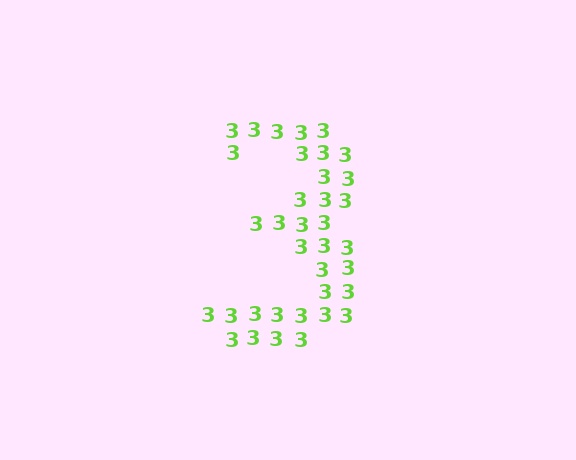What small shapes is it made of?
It is made of small digit 3's.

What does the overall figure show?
The overall figure shows the digit 3.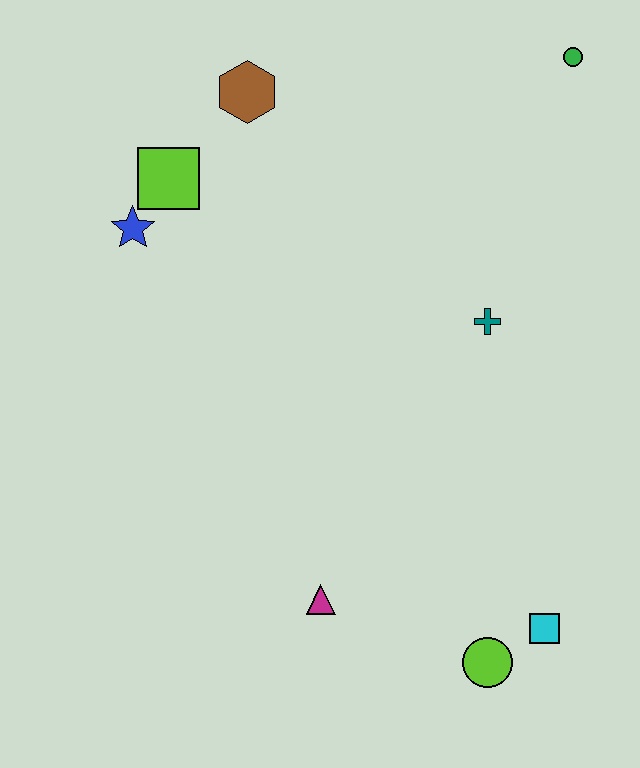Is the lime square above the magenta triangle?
Yes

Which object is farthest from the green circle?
The lime circle is farthest from the green circle.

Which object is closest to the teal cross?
The green circle is closest to the teal cross.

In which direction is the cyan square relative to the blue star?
The cyan square is to the right of the blue star.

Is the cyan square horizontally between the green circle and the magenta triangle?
Yes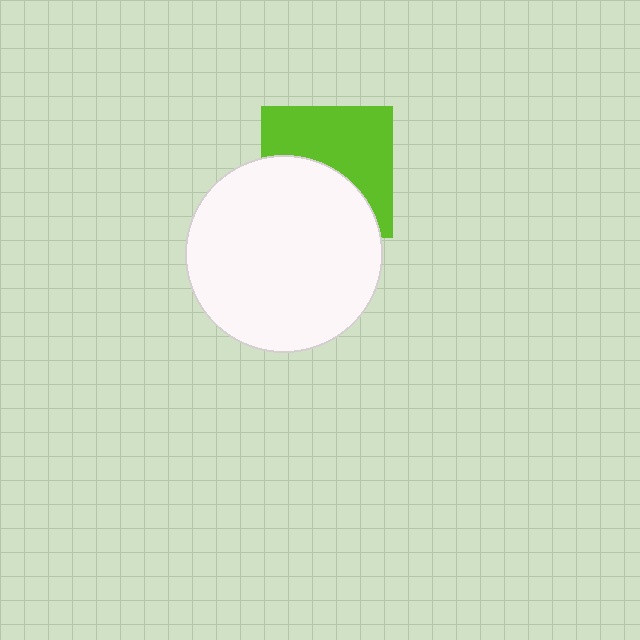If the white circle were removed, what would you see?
You would see the complete lime square.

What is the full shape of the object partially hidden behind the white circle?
The partially hidden object is a lime square.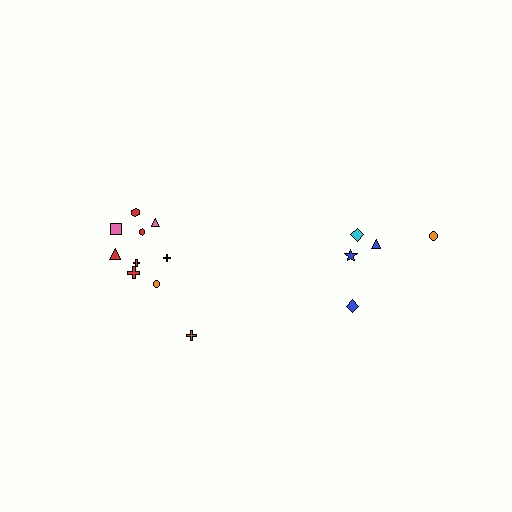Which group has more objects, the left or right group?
The left group.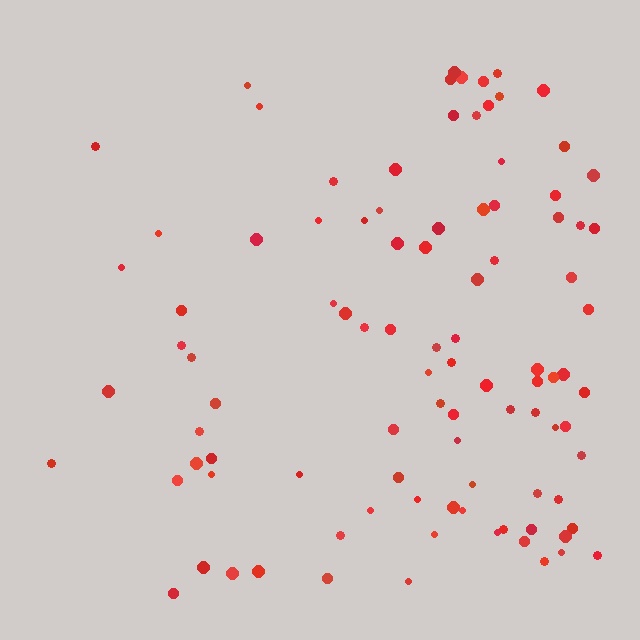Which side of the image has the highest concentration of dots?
The right.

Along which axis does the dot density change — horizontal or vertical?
Horizontal.